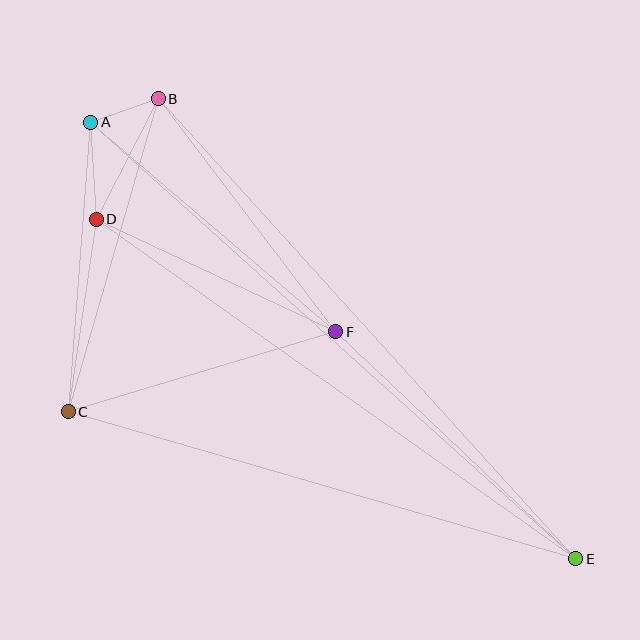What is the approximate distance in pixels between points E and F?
The distance between E and F is approximately 330 pixels.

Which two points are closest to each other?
Points A and B are closest to each other.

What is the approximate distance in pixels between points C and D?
The distance between C and D is approximately 195 pixels.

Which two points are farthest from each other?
Points A and E are farthest from each other.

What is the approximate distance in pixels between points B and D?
The distance between B and D is approximately 135 pixels.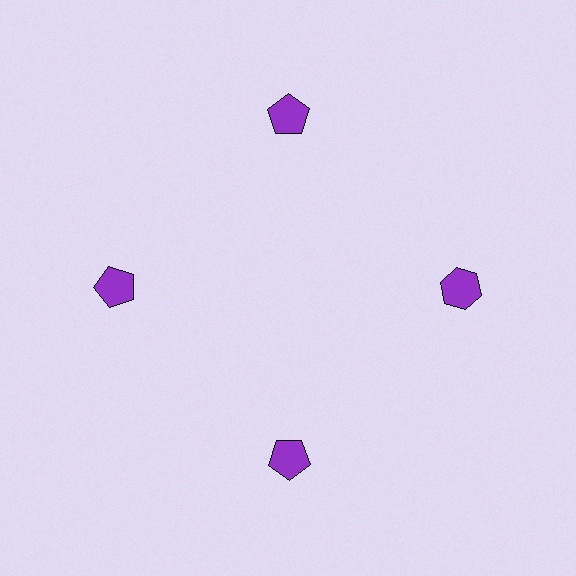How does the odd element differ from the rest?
It has a different shape: hexagon instead of pentagon.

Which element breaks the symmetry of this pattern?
The purple hexagon at roughly the 3 o'clock position breaks the symmetry. All other shapes are purple pentagons.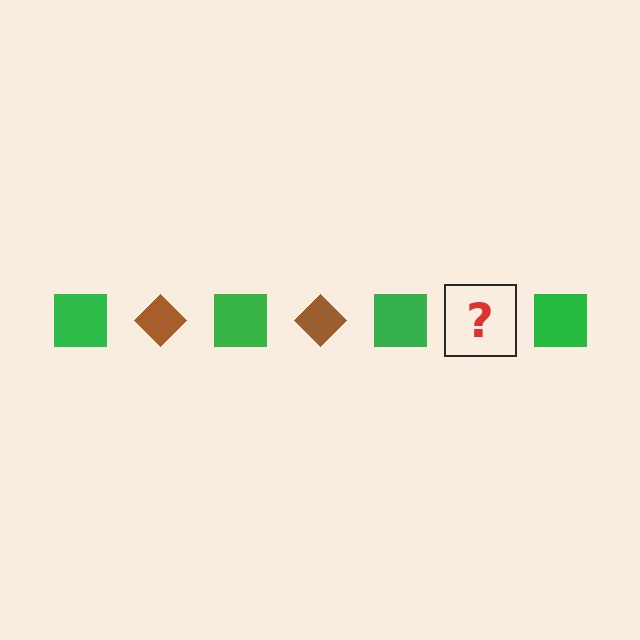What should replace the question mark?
The question mark should be replaced with a brown diamond.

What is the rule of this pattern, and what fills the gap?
The rule is that the pattern alternates between green square and brown diamond. The gap should be filled with a brown diamond.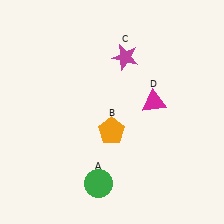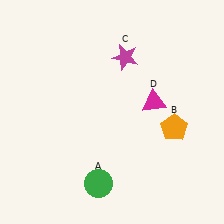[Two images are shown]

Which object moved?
The orange pentagon (B) moved right.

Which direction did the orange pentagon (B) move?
The orange pentagon (B) moved right.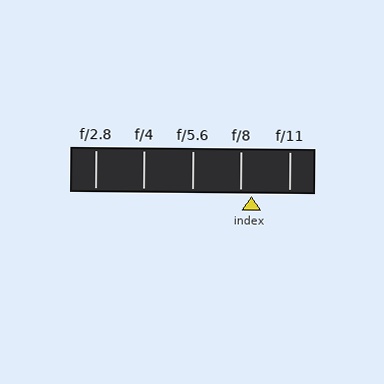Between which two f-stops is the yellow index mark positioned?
The index mark is between f/8 and f/11.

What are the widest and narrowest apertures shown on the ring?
The widest aperture shown is f/2.8 and the narrowest is f/11.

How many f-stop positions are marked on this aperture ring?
There are 5 f-stop positions marked.